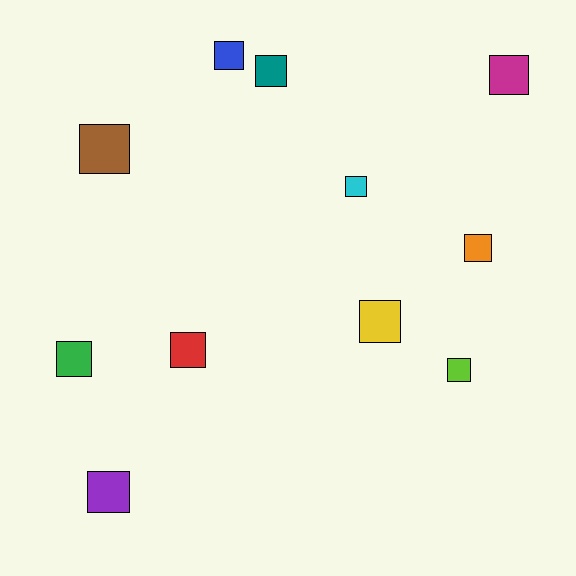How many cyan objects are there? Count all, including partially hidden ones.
There is 1 cyan object.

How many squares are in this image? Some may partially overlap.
There are 11 squares.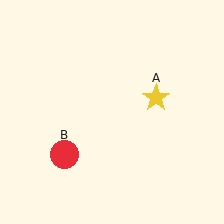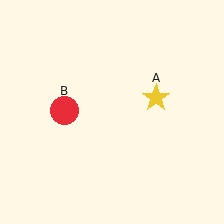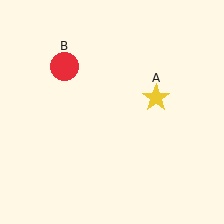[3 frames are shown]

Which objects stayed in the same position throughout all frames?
Yellow star (object A) remained stationary.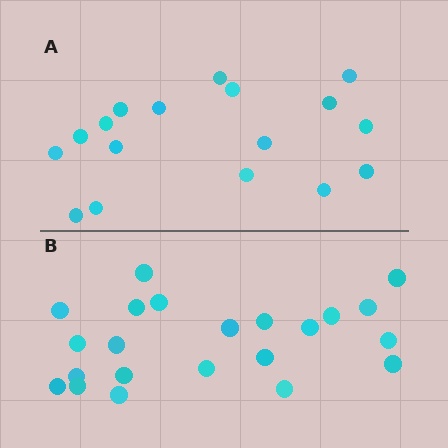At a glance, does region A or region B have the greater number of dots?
Region B (the bottom region) has more dots.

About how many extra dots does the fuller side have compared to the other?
Region B has about 5 more dots than region A.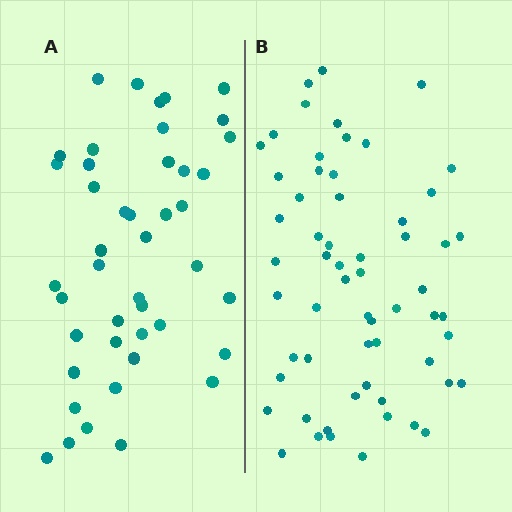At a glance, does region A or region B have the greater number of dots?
Region B (the right region) has more dots.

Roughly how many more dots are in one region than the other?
Region B has approximately 15 more dots than region A.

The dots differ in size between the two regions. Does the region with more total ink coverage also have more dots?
No. Region A has more total ink coverage because its dots are larger, but region B actually contains more individual dots. Total area can be misleading — the number of items is what matters here.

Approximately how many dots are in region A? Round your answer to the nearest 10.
About 40 dots. (The exact count is 44, which rounds to 40.)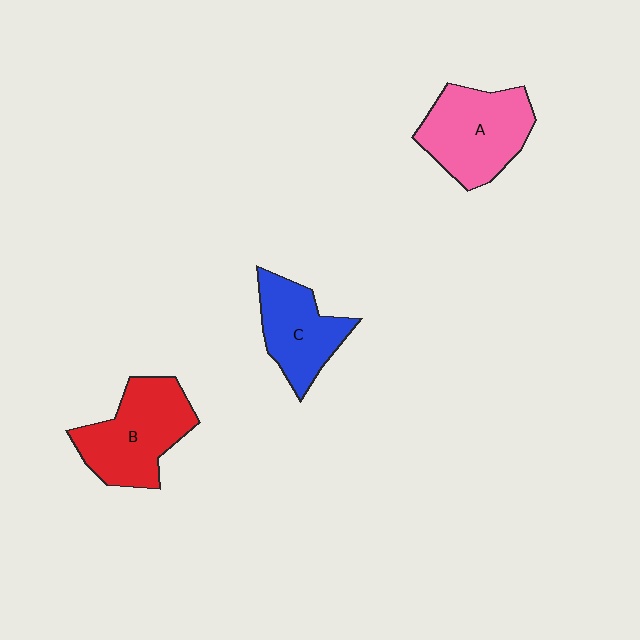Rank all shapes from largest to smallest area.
From largest to smallest: B (red), A (pink), C (blue).